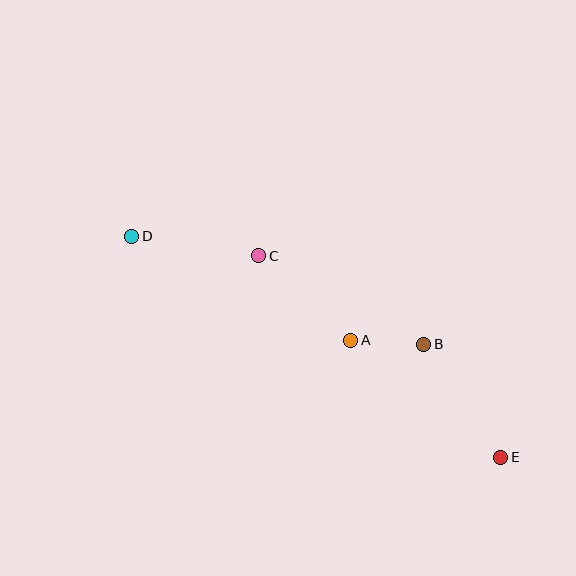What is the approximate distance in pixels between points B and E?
The distance between B and E is approximately 136 pixels.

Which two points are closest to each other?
Points A and B are closest to each other.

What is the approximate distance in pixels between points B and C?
The distance between B and C is approximately 187 pixels.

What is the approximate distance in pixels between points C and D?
The distance between C and D is approximately 129 pixels.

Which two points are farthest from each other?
Points D and E are farthest from each other.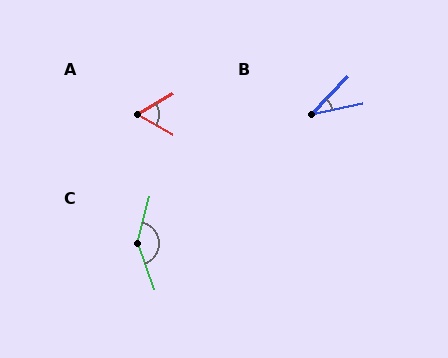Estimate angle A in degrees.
Approximately 60 degrees.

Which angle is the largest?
C, at approximately 146 degrees.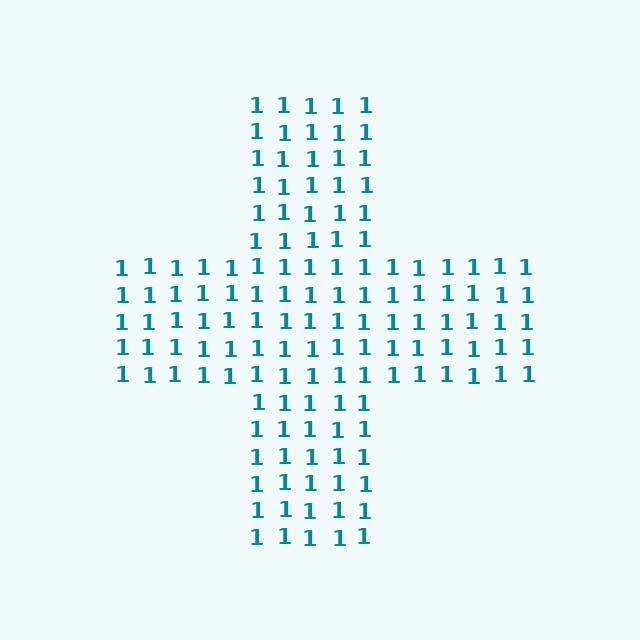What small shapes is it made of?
It is made of small digit 1's.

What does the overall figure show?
The overall figure shows a cross.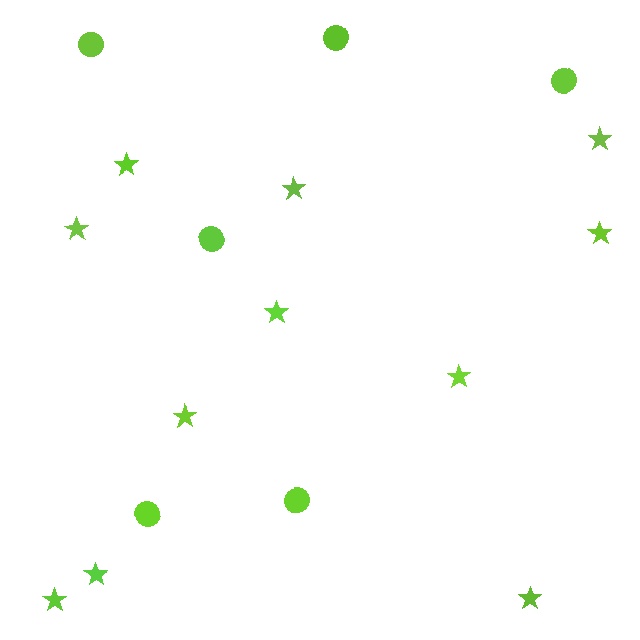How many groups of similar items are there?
There are 2 groups: one group of stars (11) and one group of circles (6).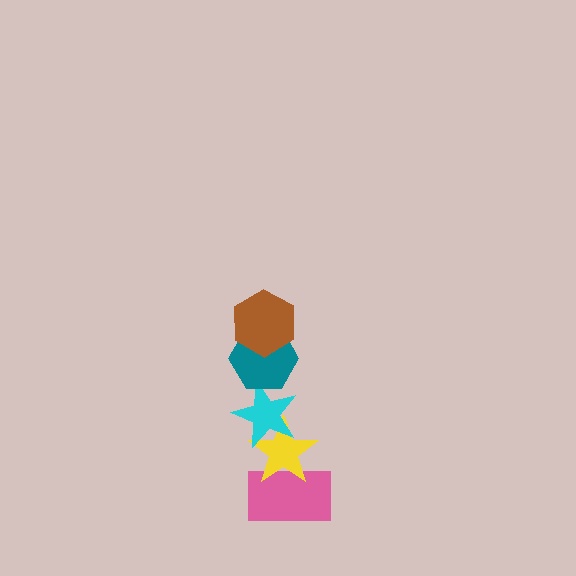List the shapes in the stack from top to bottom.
From top to bottom: the brown hexagon, the teal hexagon, the cyan star, the yellow star, the pink rectangle.